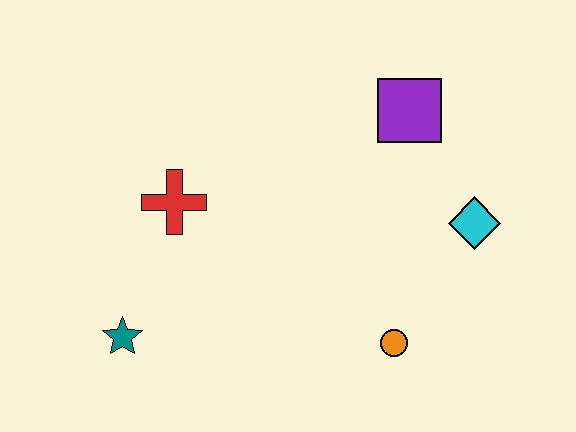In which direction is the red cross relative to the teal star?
The red cross is above the teal star.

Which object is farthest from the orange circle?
The teal star is farthest from the orange circle.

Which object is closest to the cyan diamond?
The purple square is closest to the cyan diamond.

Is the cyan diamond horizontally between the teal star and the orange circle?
No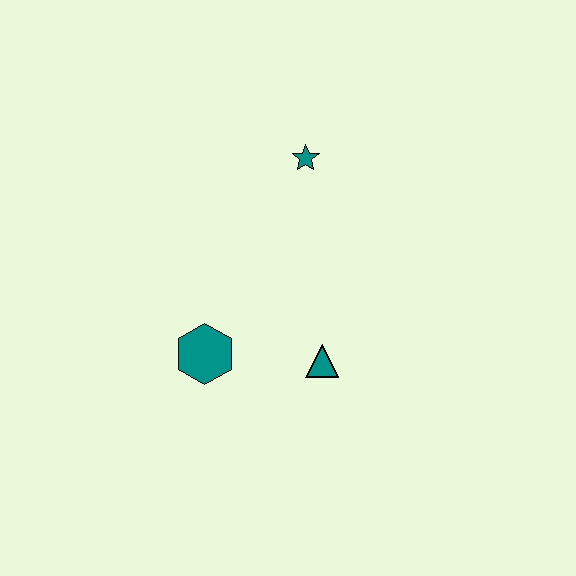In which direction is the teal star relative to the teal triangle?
The teal star is above the teal triangle.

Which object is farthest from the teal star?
The teal hexagon is farthest from the teal star.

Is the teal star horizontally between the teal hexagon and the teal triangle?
Yes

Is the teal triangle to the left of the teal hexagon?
No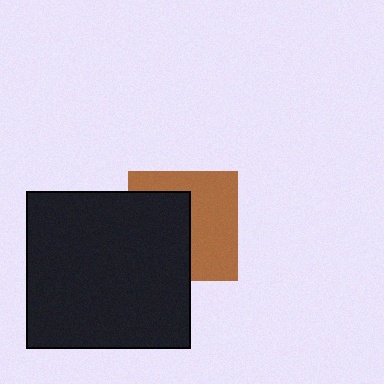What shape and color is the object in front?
The object in front is a black rectangle.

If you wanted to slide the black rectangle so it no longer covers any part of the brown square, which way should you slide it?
Slide it left — that is the most direct way to separate the two shapes.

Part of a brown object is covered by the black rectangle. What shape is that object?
It is a square.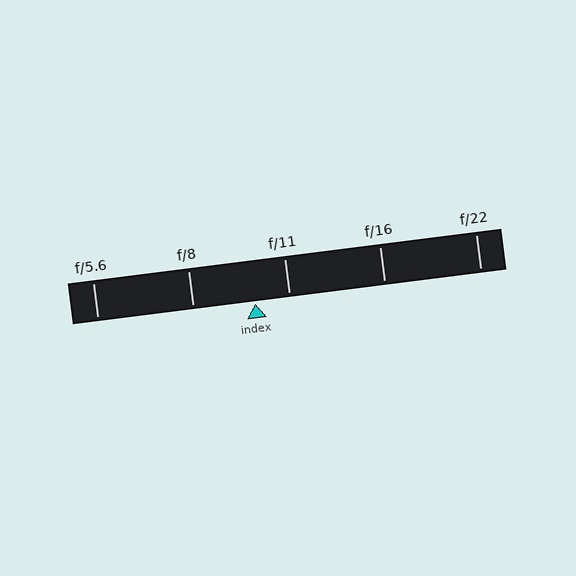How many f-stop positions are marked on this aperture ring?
There are 5 f-stop positions marked.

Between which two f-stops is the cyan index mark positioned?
The index mark is between f/8 and f/11.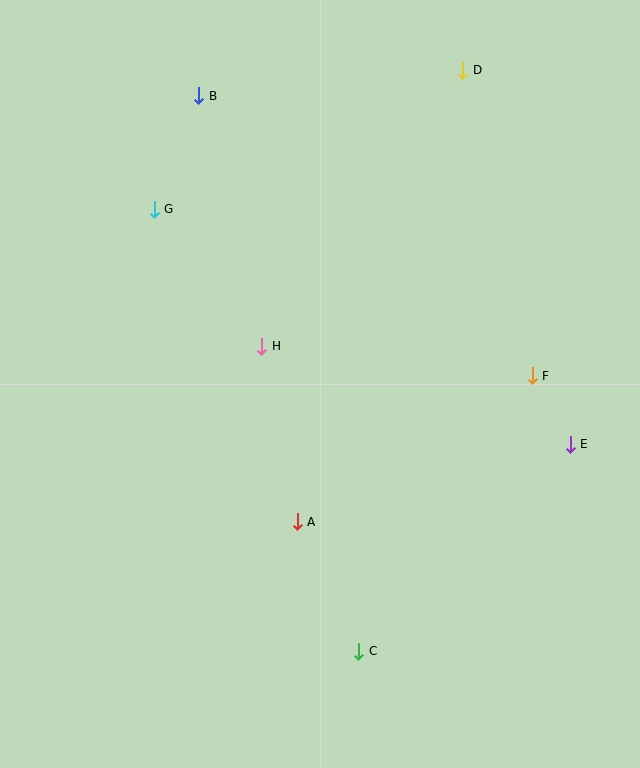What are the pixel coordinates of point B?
Point B is at (199, 96).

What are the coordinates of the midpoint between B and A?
The midpoint between B and A is at (248, 309).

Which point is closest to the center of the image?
Point H at (262, 346) is closest to the center.